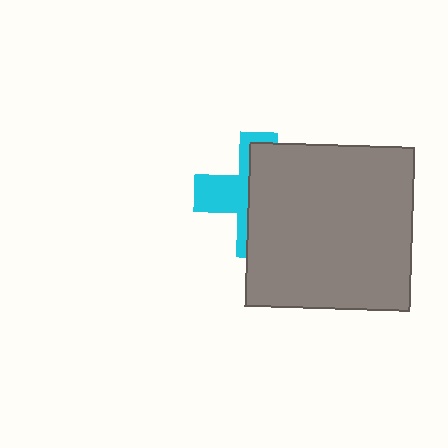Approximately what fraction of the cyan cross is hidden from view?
Roughly 61% of the cyan cross is hidden behind the gray square.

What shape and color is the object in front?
The object in front is a gray square.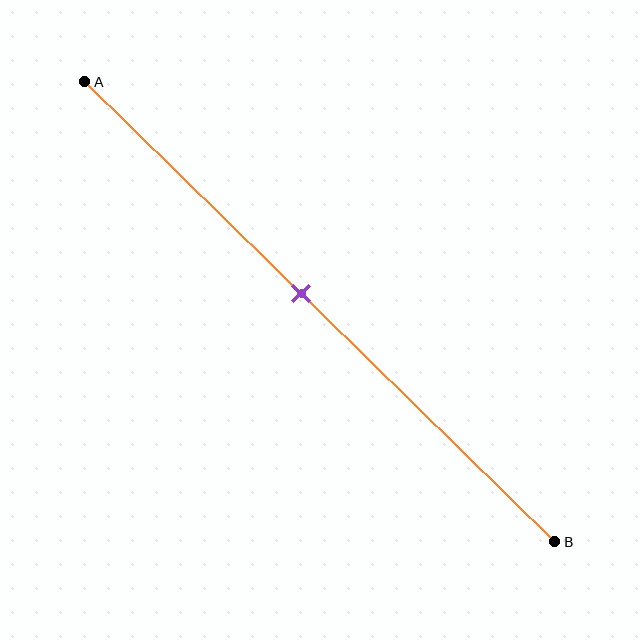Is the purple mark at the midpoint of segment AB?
No, the mark is at about 45% from A, not at the 50% midpoint.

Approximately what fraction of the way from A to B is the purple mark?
The purple mark is approximately 45% of the way from A to B.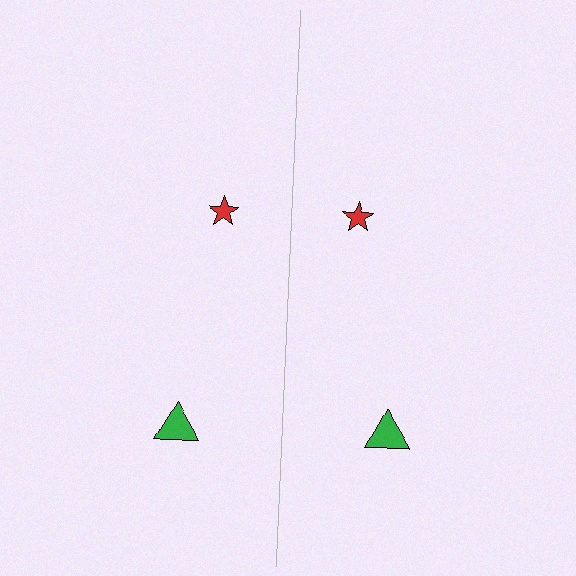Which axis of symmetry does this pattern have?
The pattern has a vertical axis of symmetry running through the center of the image.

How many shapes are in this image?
There are 4 shapes in this image.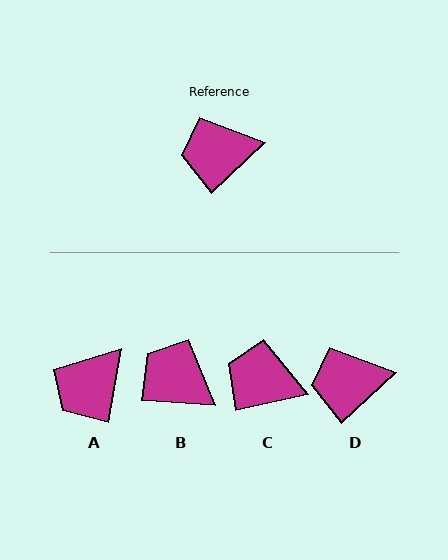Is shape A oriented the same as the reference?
No, it is off by about 37 degrees.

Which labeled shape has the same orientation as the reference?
D.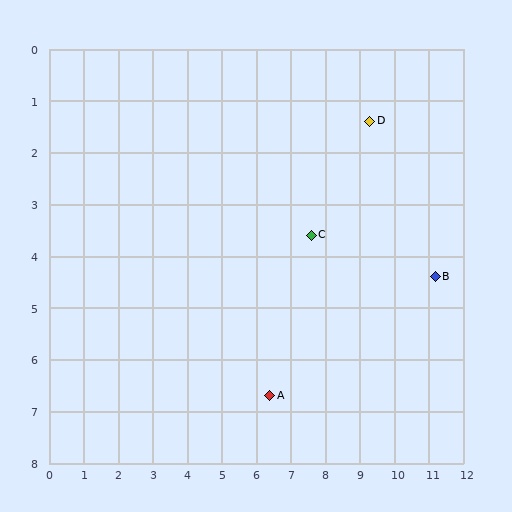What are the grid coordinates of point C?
Point C is at approximately (7.6, 3.6).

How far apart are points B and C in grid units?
Points B and C are about 3.7 grid units apart.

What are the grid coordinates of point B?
Point B is at approximately (11.2, 4.4).